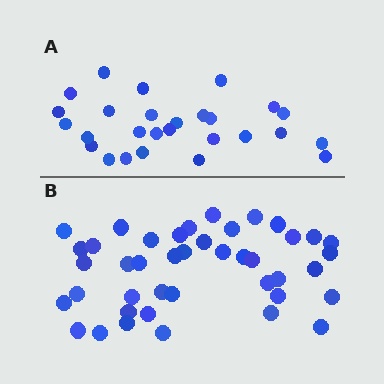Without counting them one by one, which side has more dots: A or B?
Region B (the bottom region) has more dots.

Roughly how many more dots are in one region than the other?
Region B has approximately 15 more dots than region A.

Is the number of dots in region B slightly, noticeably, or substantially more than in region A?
Region B has substantially more. The ratio is roughly 1.6 to 1.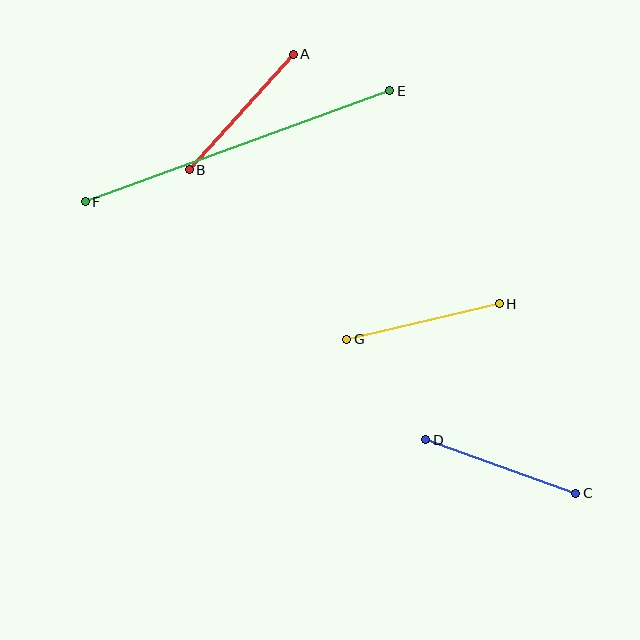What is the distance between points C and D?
The distance is approximately 159 pixels.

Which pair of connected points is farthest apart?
Points E and F are farthest apart.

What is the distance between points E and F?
The distance is approximately 324 pixels.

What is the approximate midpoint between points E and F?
The midpoint is at approximately (237, 146) pixels.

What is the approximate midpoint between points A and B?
The midpoint is at approximately (241, 112) pixels.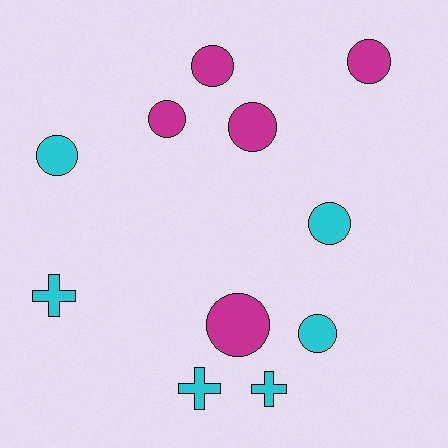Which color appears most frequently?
Cyan, with 6 objects.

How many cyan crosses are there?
There are 3 cyan crosses.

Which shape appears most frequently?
Circle, with 8 objects.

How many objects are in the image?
There are 11 objects.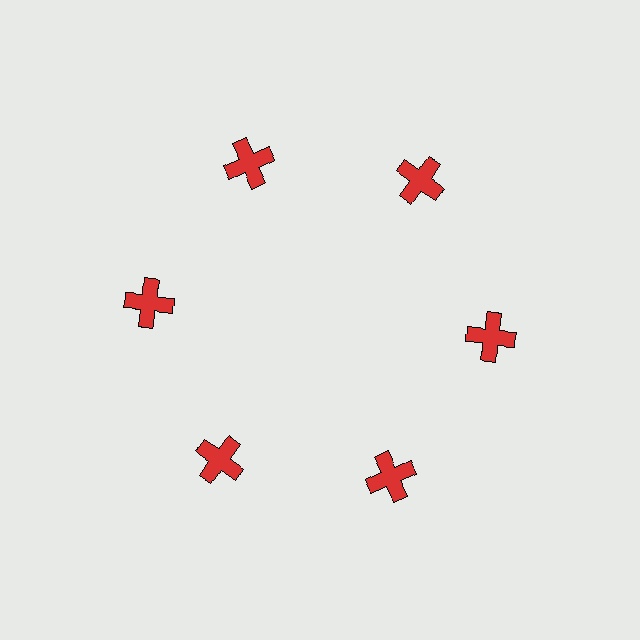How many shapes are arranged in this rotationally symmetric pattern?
There are 6 shapes, arranged in 6 groups of 1.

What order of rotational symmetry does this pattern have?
This pattern has 6-fold rotational symmetry.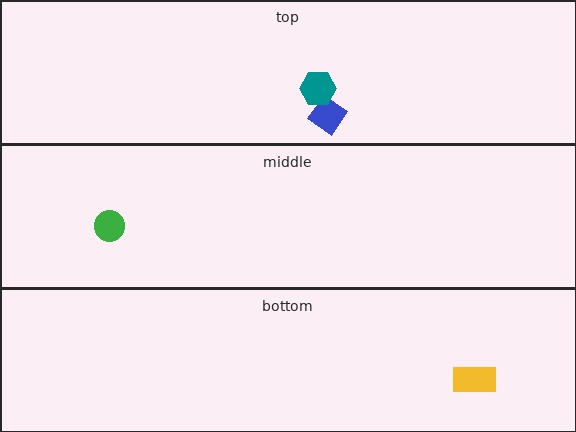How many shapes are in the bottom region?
1.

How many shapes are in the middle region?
1.